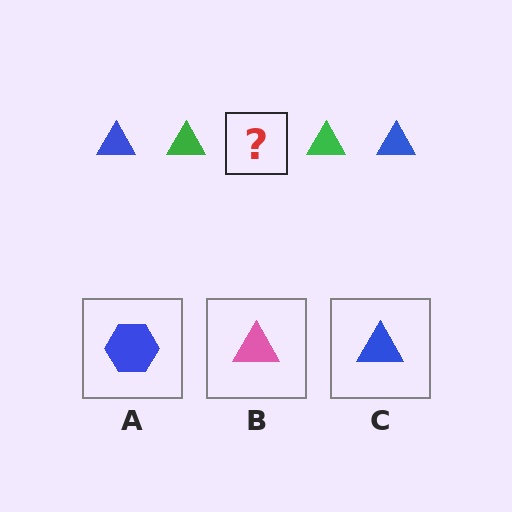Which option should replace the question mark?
Option C.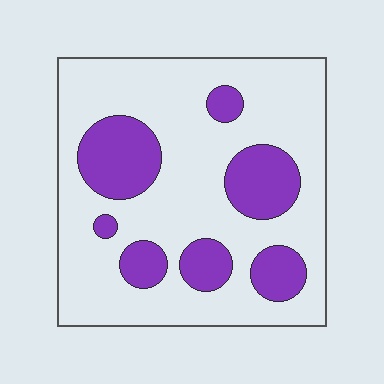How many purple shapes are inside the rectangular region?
7.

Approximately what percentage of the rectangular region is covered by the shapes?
Approximately 25%.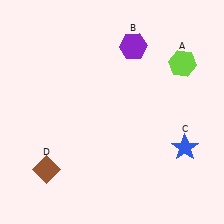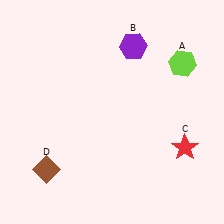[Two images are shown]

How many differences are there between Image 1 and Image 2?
There is 1 difference between the two images.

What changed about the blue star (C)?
In Image 1, C is blue. In Image 2, it changed to red.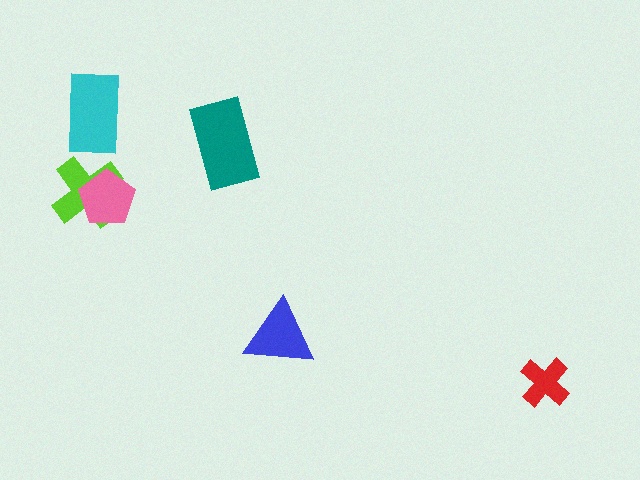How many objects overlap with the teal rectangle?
0 objects overlap with the teal rectangle.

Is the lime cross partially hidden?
Yes, it is partially covered by another shape.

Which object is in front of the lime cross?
The pink pentagon is in front of the lime cross.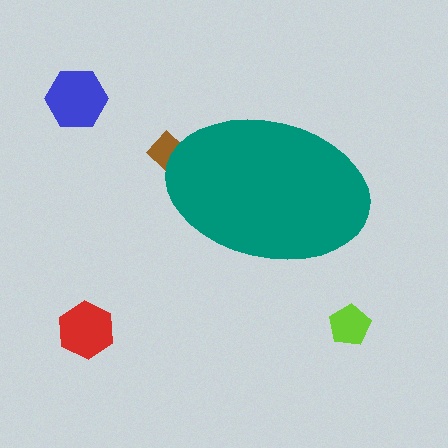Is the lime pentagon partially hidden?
No, the lime pentagon is fully visible.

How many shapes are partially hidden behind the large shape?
1 shape is partially hidden.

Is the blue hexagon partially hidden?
No, the blue hexagon is fully visible.